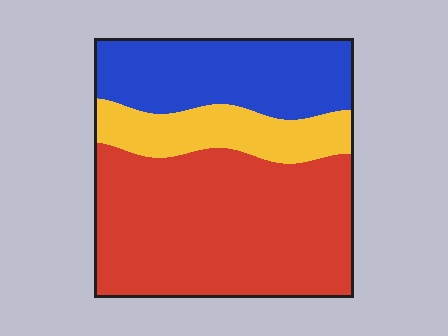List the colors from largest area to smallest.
From largest to smallest: red, blue, yellow.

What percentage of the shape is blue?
Blue takes up between a quarter and a half of the shape.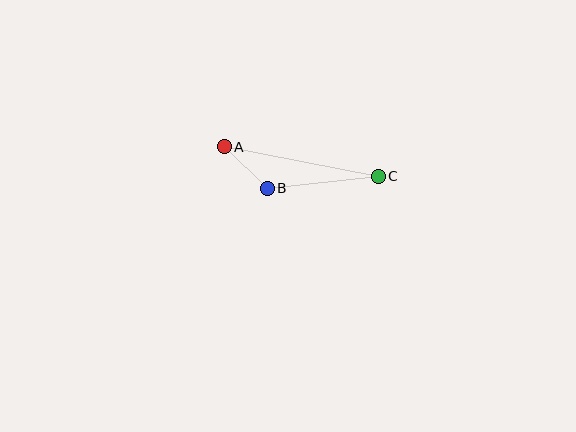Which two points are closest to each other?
Points A and B are closest to each other.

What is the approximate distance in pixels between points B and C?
The distance between B and C is approximately 111 pixels.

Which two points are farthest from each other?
Points A and C are farthest from each other.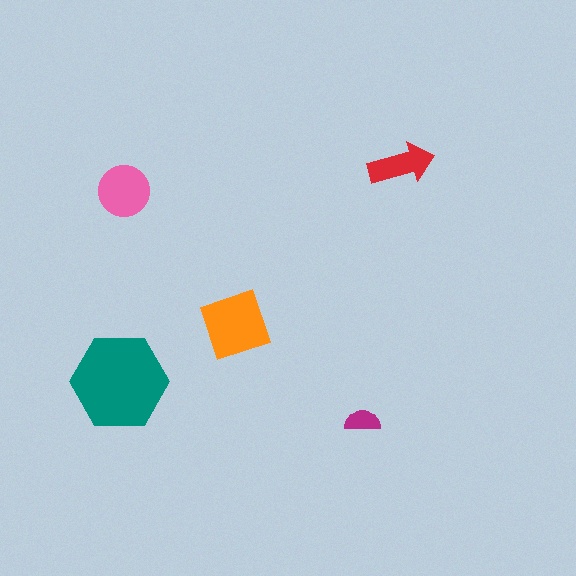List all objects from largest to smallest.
The teal hexagon, the orange diamond, the pink circle, the red arrow, the magenta semicircle.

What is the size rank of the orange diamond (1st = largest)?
2nd.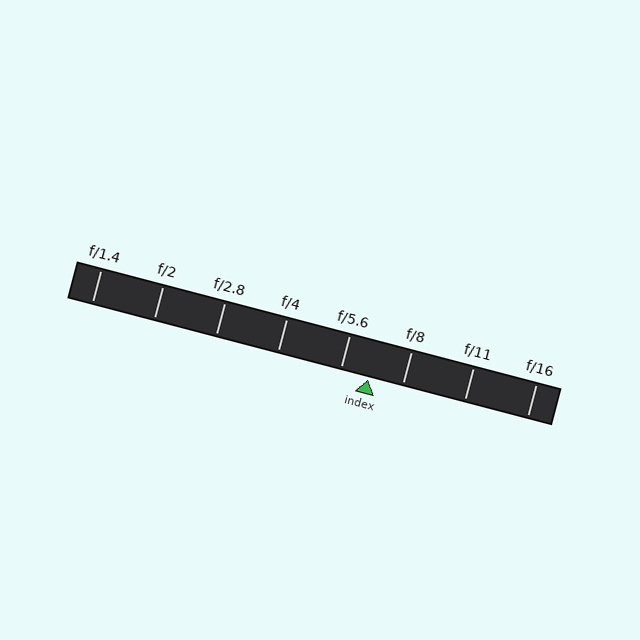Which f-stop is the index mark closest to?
The index mark is closest to f/5.6.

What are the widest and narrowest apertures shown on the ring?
The widest aperture shown is f/1.4 and the narrowest is f/16.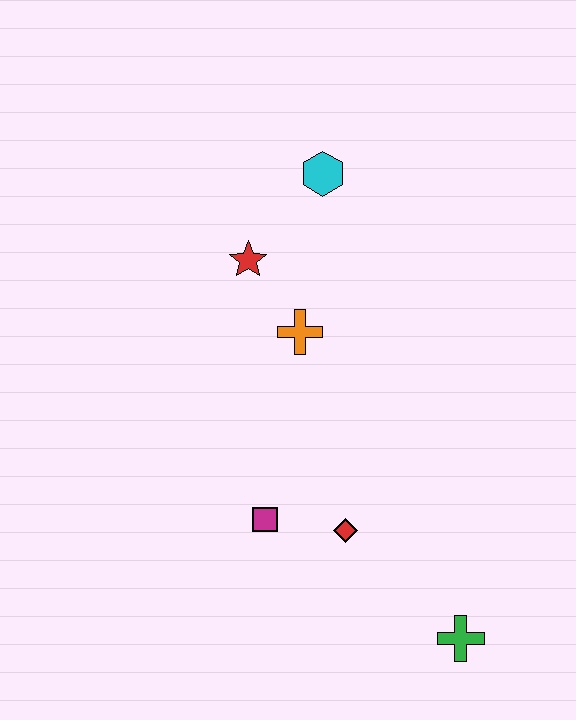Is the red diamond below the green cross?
No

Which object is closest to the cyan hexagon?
The red star is closest to the cyan hexagon.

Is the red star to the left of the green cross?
Yes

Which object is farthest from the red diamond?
The cyan hexagon is farthest from the red diamond.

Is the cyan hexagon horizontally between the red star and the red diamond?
Yes